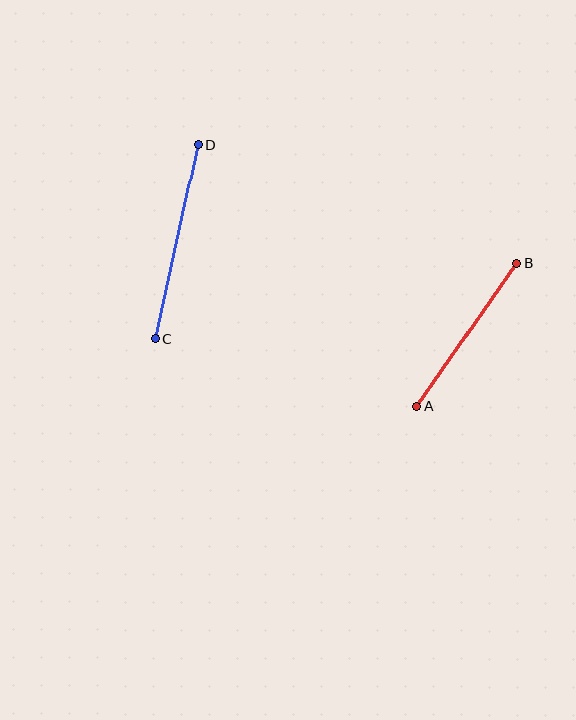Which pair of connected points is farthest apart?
Points C and D are farthest apart.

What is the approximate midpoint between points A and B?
The midpoint is at approximately (467, 335) pixels.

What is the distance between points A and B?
The distance is approximately 175 pixels.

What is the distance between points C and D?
The distance is approximately 199 pixels.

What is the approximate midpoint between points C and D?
The midpoint is at approximately (177, 241) pixels.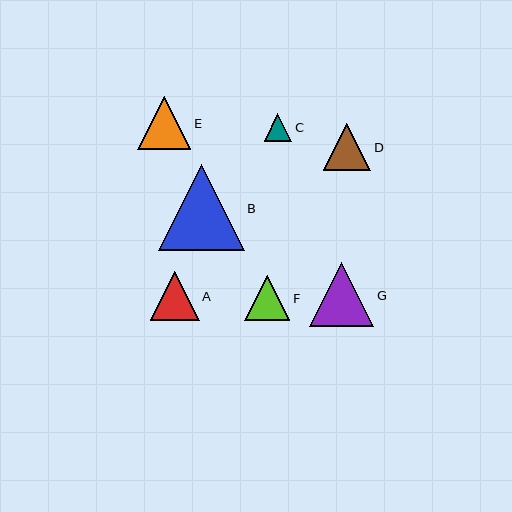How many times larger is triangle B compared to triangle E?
Triangle B is approximately 1.6 times the size of triangle E.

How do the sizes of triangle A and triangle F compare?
Triangle A and triangle F are approximately the same size.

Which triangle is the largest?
Triangle B is the largest with a size of approximately 86 pixels.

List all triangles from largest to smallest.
From largest to smallest: B, G, E, A, D, F, C.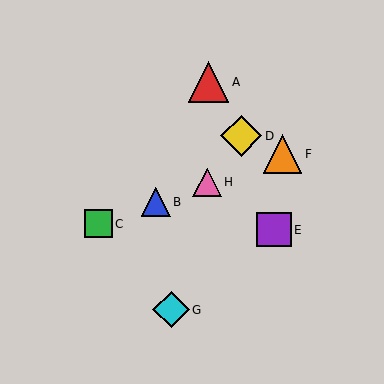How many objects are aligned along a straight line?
4 objects (B, C, F, H) are aligned along a straight line.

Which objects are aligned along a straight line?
Objects B, C, F, H are aligned along a straight line.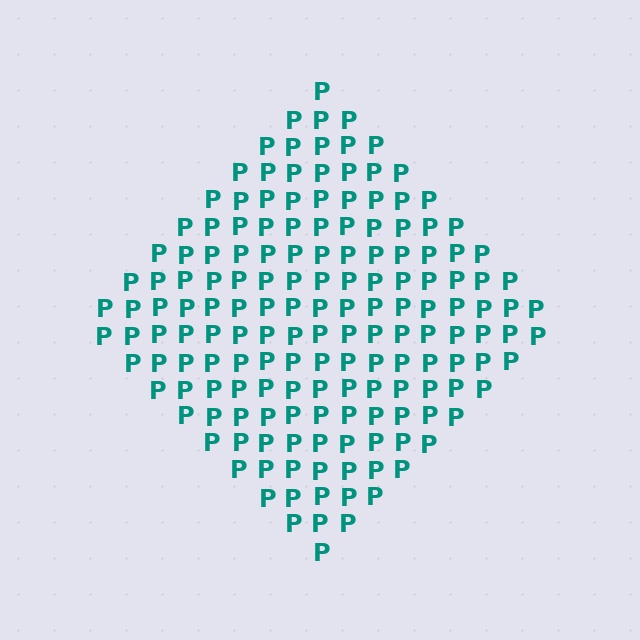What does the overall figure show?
The overall figure shows a diamond.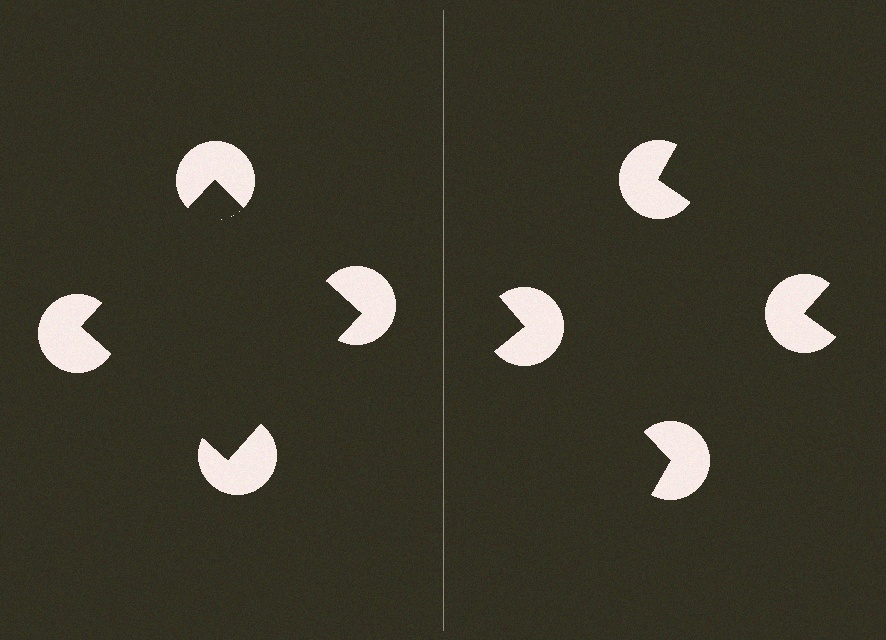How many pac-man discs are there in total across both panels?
8 — 4 on each side.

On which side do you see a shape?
An illusory square appears on the left side. On the right side the wedge cuts are rotated, so no coherent shape forms.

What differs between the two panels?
The pac-man discs are positioned identically on both sides; only the wedge orientations differ. On the left they align to a square; on the right they are misaligned.